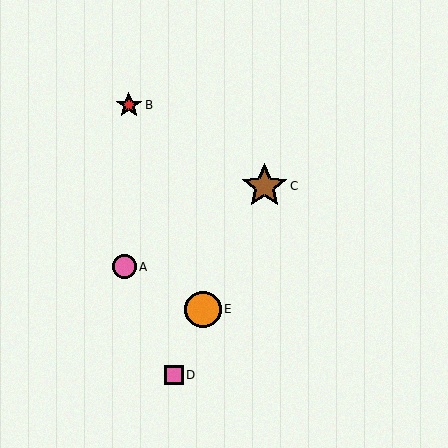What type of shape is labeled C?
Shape C is a brown star.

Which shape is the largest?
The brown star (labeled C) is the largest.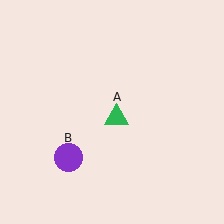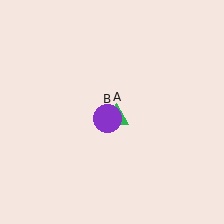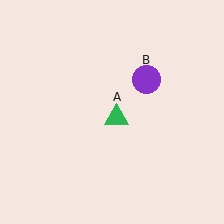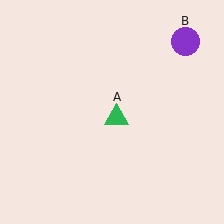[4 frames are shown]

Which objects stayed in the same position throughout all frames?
Green triangle (object A) remained stationary.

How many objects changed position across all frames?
1 object changed position: purple circle (object B).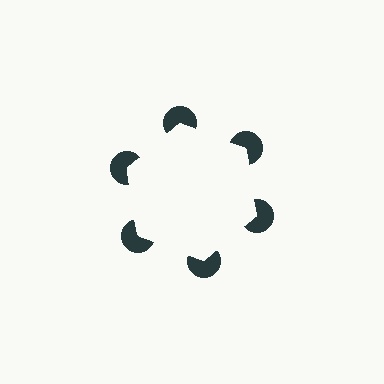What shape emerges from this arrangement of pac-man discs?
An illusory hexagon — its edges are inferred from the aligned wedge cuts in the pac-man discs, not physically drawn.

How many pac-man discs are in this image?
There are 6 — one at each vertex of the illusory hexagon.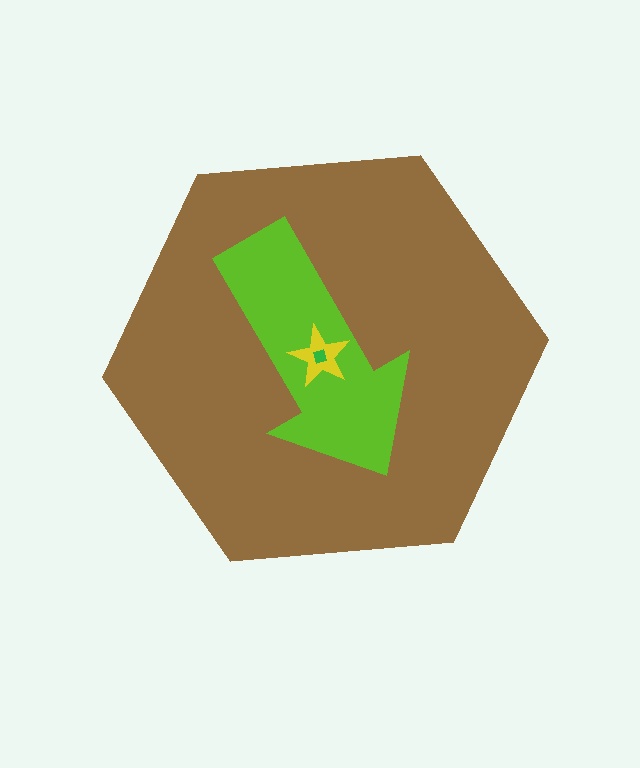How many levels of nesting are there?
4.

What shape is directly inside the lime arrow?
The yellow star.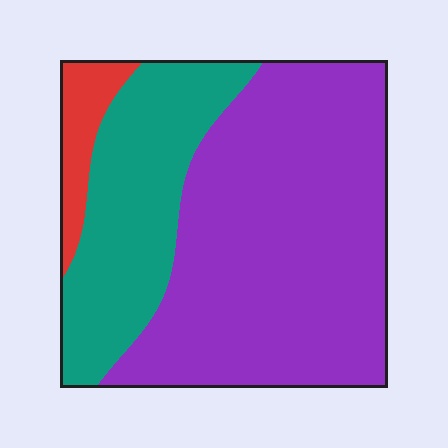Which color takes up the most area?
Purple, at roughly 65%.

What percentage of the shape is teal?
Teal takes up about one third (1/3) of the shape.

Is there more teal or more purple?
Purple.